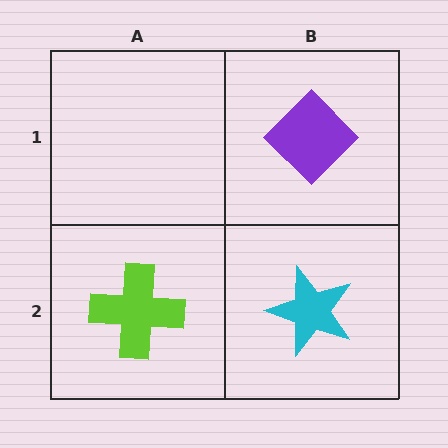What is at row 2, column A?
A lime cross.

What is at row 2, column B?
A cyan star.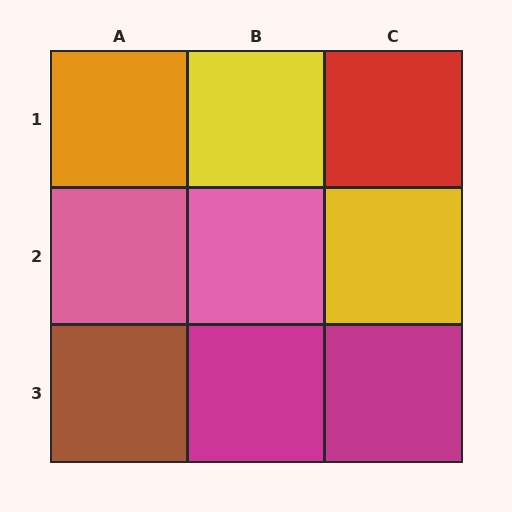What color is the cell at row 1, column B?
Yellow.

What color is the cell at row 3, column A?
Brown.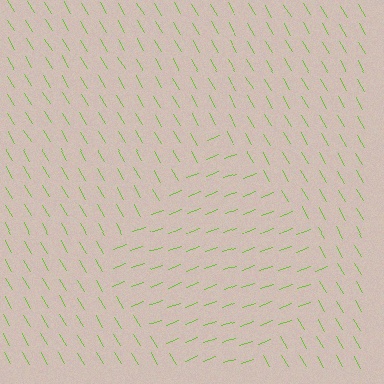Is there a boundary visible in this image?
Yes, there is a texture boundary formed by a change in line orientation.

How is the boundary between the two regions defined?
The boundary is defined purely by a change in line orientation (approximately 80 degrees difference). All lines are the same color and thickness.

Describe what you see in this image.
The image is filled with small lime line segments. A diamond region in the image has lines oriented differently from the surrounding lines, creating a visible texture boundary.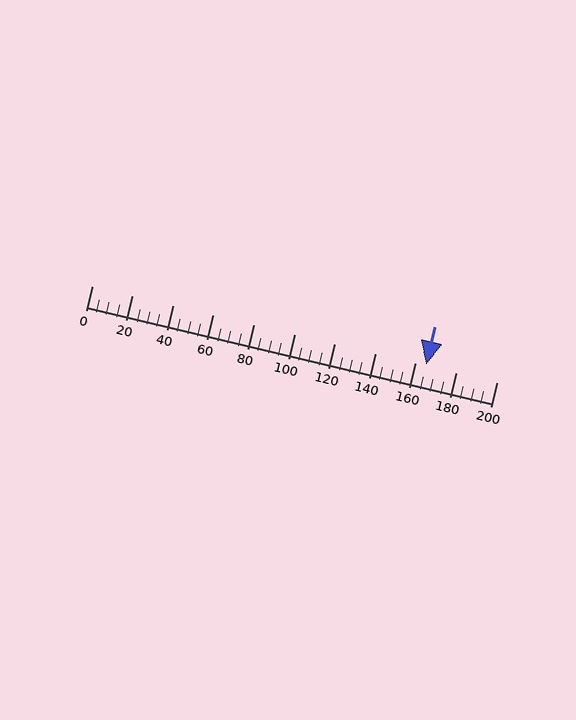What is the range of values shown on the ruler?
The ruler shows values from 0 to 200.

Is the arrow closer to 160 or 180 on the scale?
The arrow is closer to 160.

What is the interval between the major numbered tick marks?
The major tick marks are spaced 20 units apart.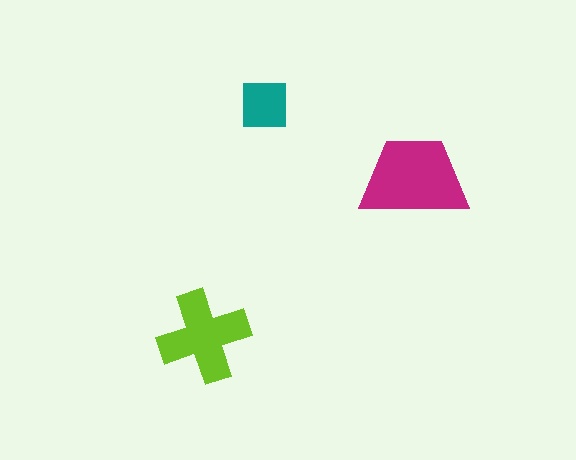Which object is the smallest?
The teal square.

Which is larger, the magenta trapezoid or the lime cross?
The magenta trapezoid.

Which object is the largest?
The magenta trapezoid.